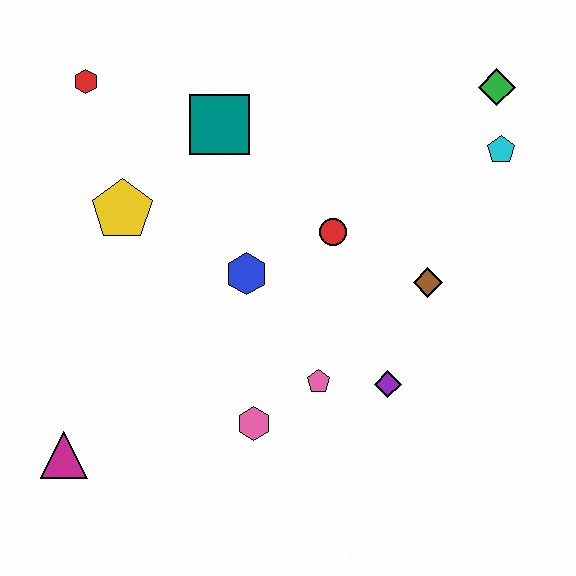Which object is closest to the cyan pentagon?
The green diamond is closest to the cyan pentagon.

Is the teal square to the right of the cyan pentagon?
No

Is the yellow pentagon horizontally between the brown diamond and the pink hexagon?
No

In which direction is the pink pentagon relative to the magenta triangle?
The pink pentagon is to the right of the magenta triangle.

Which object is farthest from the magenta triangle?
The green diamond is farthest from the magenta triangle.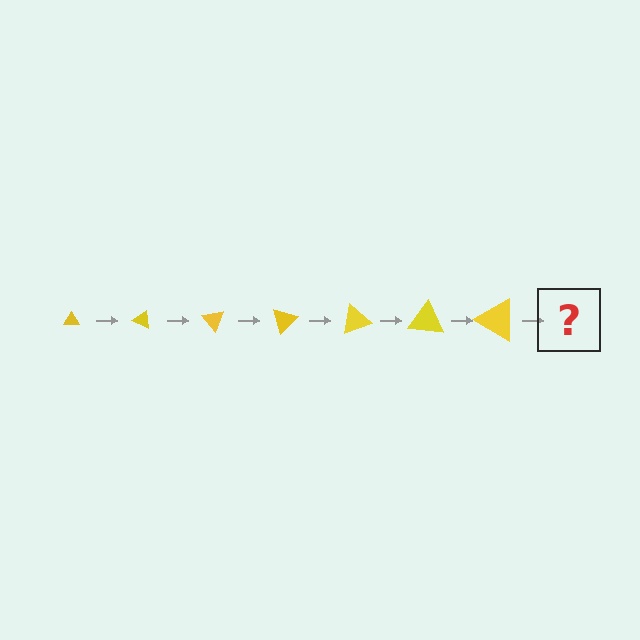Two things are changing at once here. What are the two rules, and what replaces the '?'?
The two rules are that the triangle grows larger each step and it rotates 25 degrees each step. The '?' should be a triangle, larger than the previous one and rotated 175 degrees from the start.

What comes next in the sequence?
The next element should be a triangle, larger than the previous one and rotated 175 degrees from the start.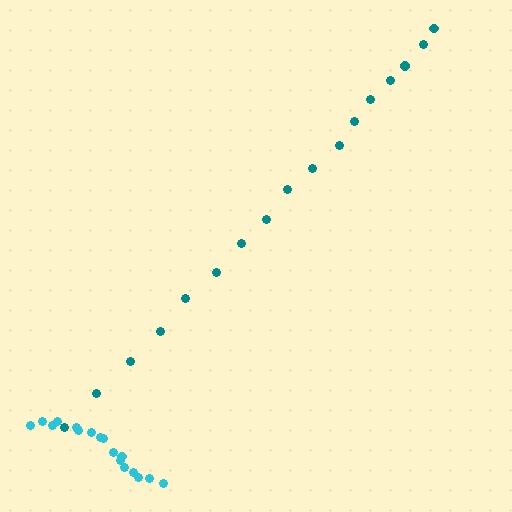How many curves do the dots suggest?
There are 2 distinct paths.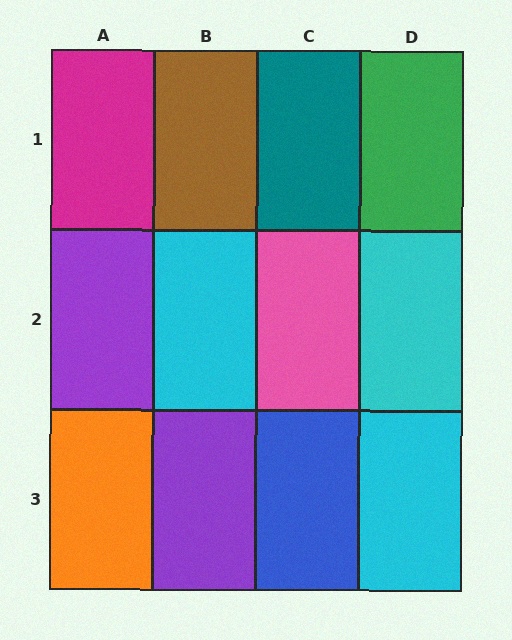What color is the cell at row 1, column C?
Teal.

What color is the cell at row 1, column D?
Green.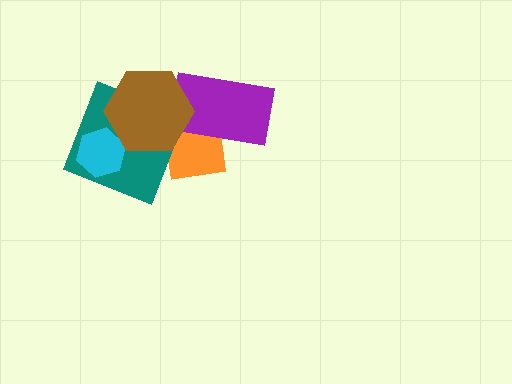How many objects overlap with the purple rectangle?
2 objects overlap with the purple rectangle.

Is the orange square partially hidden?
Yes, it is partially covered by another shape.